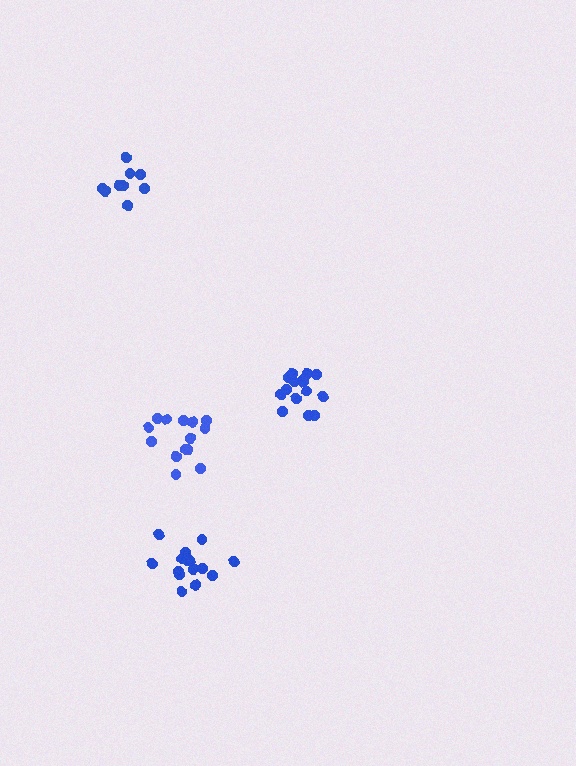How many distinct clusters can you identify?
There are 4 distinct clusters.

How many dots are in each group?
Group 1: 9 dots, Group 2: 15 dots, Group 3: 14 dots, Group 4: 15 dots (53 total).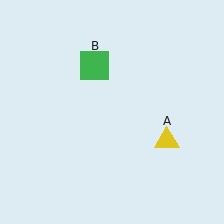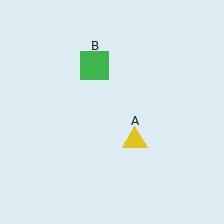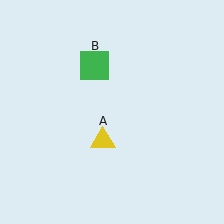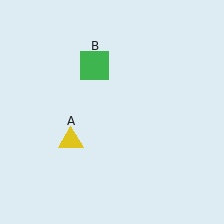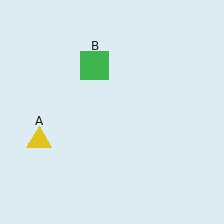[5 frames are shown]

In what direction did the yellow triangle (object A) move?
The yellow triangle (object A) moved left.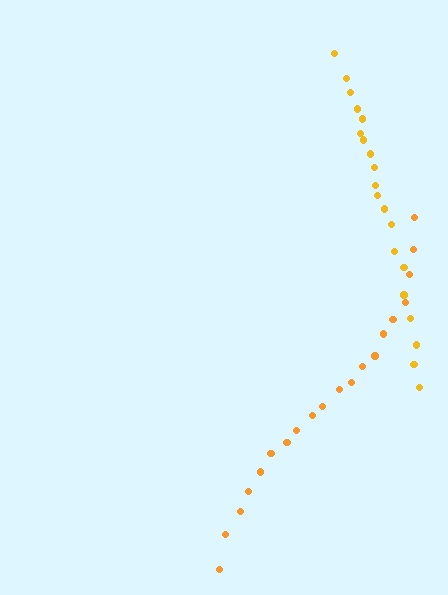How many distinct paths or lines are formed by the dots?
There are 2 distinct paths.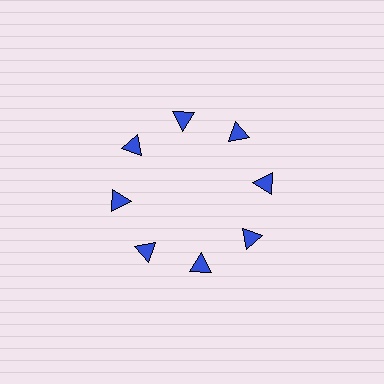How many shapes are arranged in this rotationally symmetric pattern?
There are 8 shapes, arranged in 8 groups of 1.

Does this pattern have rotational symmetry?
Yes, this pattern has 8-fold rotational symmetry. It looks the same after rotating 45 degrees around the center.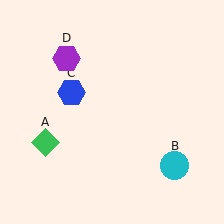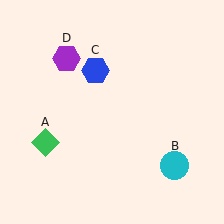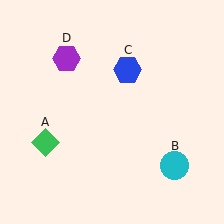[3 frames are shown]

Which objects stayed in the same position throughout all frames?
Green diamond (object A) and cyan circle (object B) and purple hexagon (object D) remained stationary.